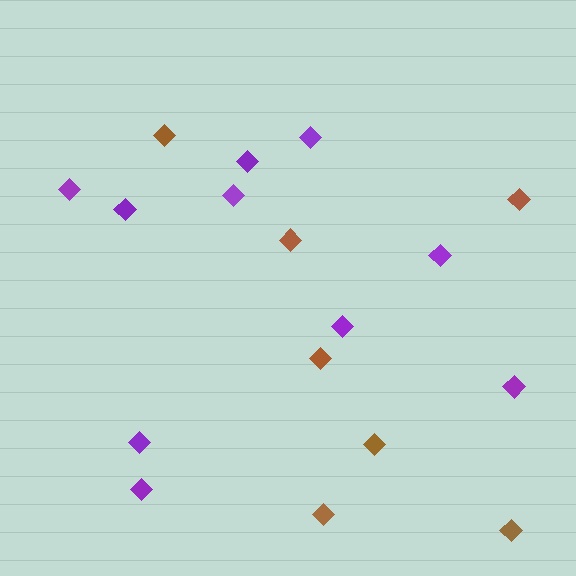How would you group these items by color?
There are 2 groups: one group of brown diamonds (7) and one group of purple diamonds (10).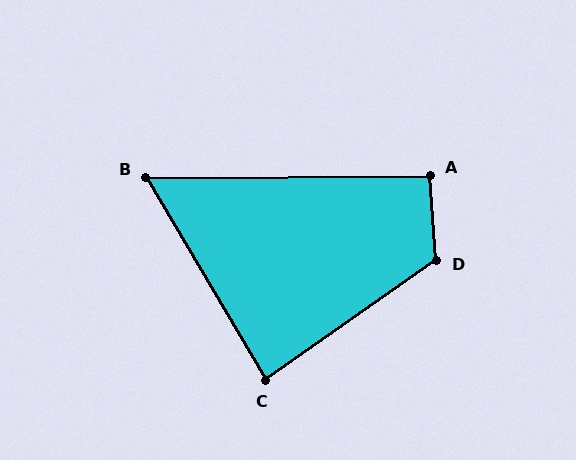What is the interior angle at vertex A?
Approximately 94 degrees (approximately right).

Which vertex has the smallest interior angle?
B, at approximately 60 degrees.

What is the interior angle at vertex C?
Approximately 86 degrees (approximately right).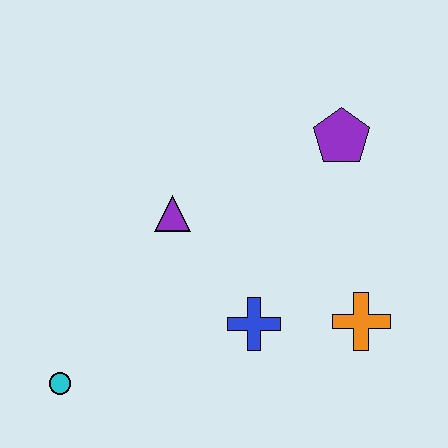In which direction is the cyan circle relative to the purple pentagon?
The cyan circle is to the left of the purple pentagon.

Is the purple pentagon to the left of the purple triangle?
No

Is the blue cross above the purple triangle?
No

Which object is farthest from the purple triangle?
The orange cross is farthest from the purple triangle.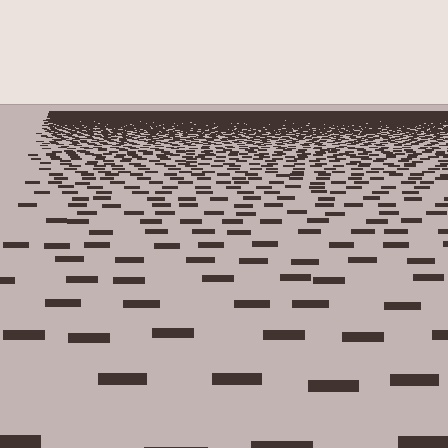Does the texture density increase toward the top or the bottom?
Density increases toward the top.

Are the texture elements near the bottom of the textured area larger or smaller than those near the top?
Larger. Near the bottom, elements are closer to the viewer and appear at a bigger on-screen size.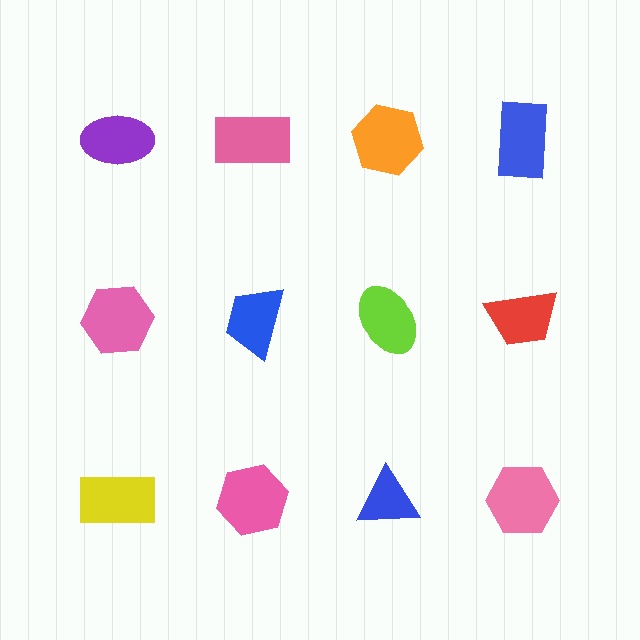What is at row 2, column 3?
A lime ellipse.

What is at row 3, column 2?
A pink hexagon.